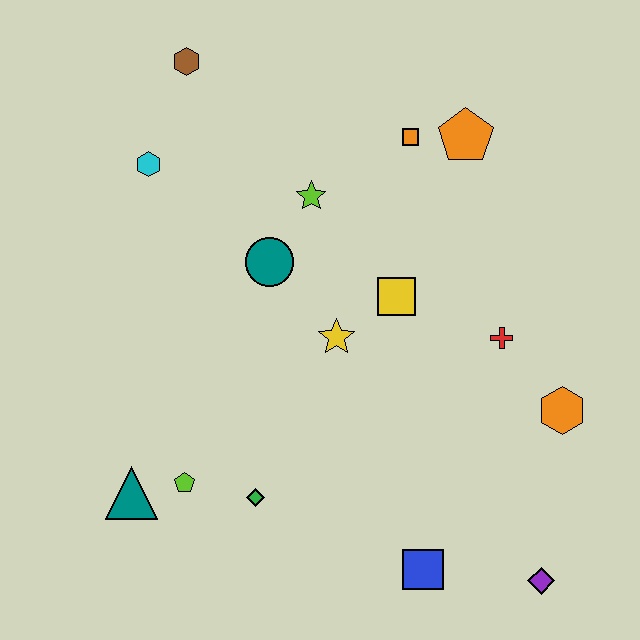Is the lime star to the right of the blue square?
No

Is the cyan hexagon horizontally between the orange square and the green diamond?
No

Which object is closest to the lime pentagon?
The teal triangle is closest to the lime pentagon.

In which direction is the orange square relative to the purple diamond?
The orange square is above the purple diamond.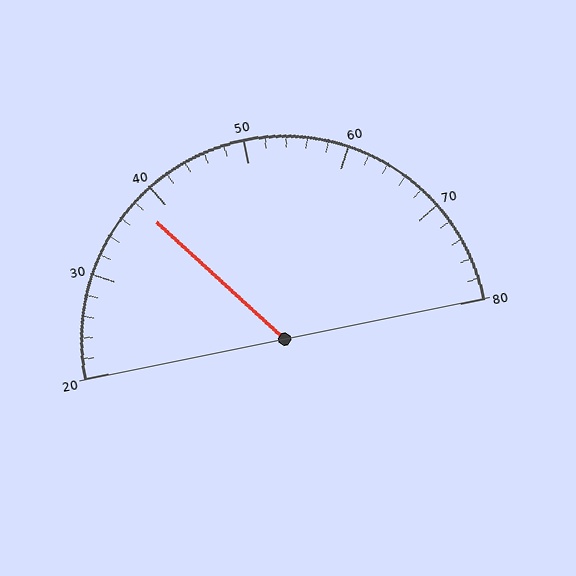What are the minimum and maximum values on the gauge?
The gauge ranges from 20 to 80.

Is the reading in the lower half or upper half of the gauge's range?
The reading is in the lower half of the range (20 to 80).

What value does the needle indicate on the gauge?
The needle indicates approximately 38.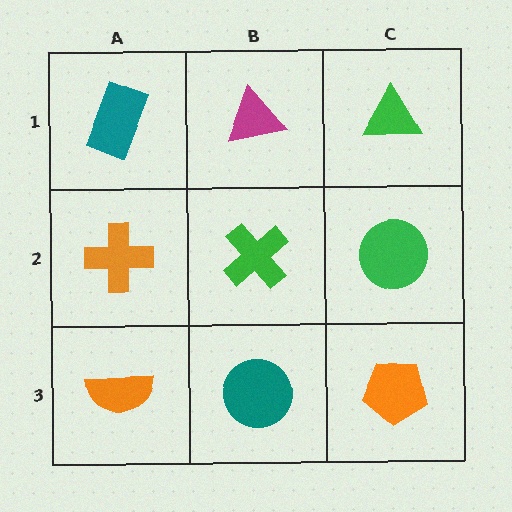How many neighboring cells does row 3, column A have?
2.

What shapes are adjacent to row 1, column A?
An orange cross (row 2, column A), a magenta triangle (row 1, column B).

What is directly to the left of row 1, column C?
A magenta triangle.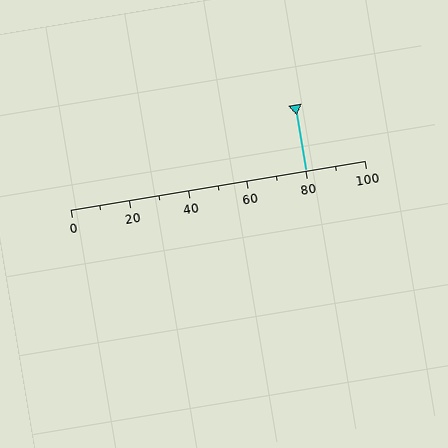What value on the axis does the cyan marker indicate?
The marker indicates approximately 80.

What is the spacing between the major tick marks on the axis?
The major ticks are spaced 20 apart.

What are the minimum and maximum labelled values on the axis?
The axis runs from 0 to 100.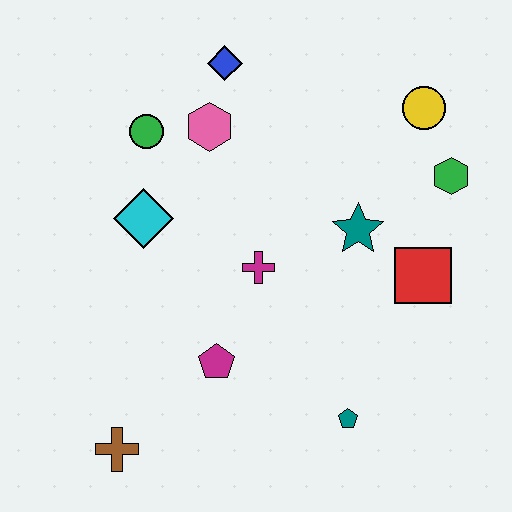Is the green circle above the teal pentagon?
Yes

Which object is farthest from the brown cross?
The yellow circle is farthest from the brown cross.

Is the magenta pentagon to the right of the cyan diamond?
Yes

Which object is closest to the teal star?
The red square is closest to the teal star.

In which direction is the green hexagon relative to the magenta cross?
The green hexagon is to the right of the magenta cross.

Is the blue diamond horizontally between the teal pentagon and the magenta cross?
No